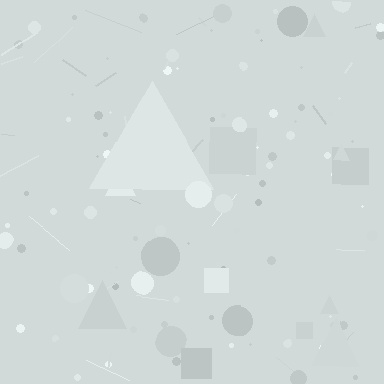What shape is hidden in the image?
A triangle is hidden in the image.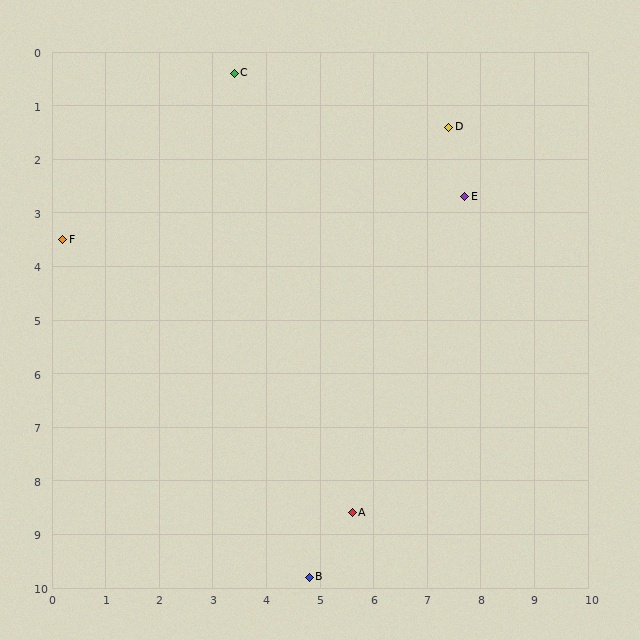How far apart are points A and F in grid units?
Points A and F are about 7.4 grid units apart.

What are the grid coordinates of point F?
Point F is at approximately (0.2, 3.5).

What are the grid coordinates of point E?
Point E is at approximately (7.7, 2.7).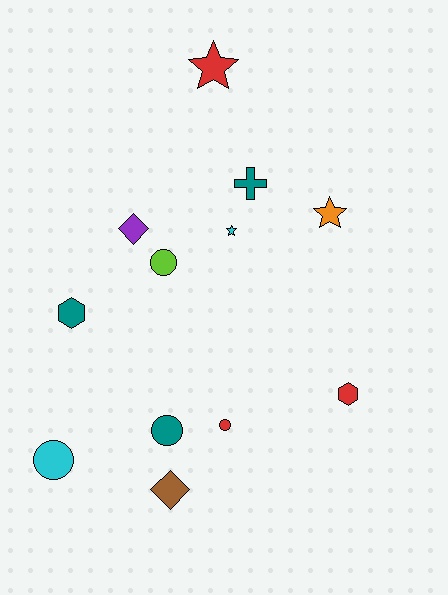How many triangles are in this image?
There are no triangles.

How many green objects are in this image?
There are no green objects.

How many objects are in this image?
There are 12 objects.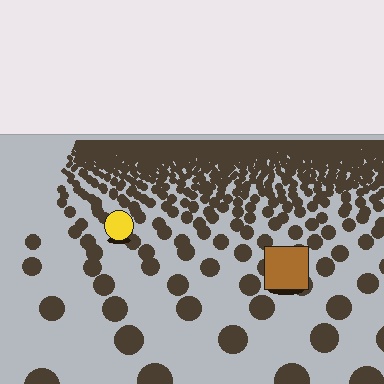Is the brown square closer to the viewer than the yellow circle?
Yes. The brown square is closer — you can tell from the texture gradient: the ground texture is coarser near it.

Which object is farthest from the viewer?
The yellow circle is farthest from the viewer. It appears smaller and the ground texture around it is denser.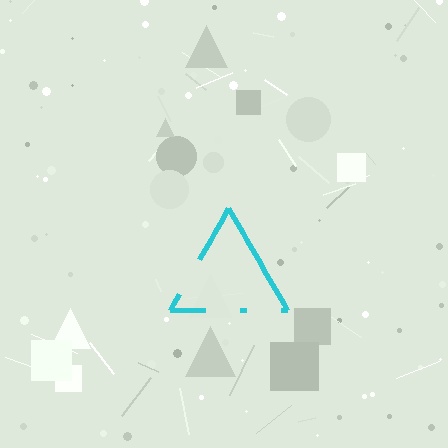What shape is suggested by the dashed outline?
The dashed outline suggests a triangle.